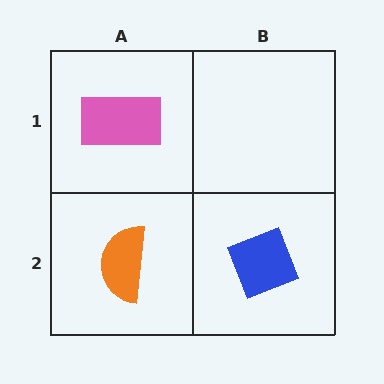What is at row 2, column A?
An orange semicircle.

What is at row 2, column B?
A blue diamond.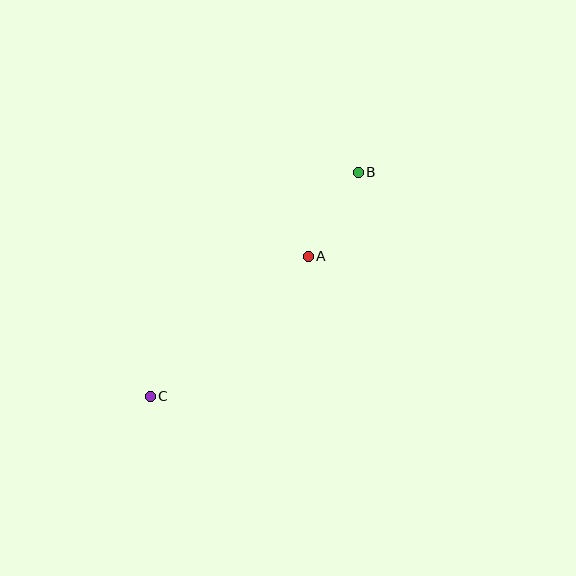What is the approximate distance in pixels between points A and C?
The distance between A and C is approximately 211 pixels.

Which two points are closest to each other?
Points A and B are closest to each other.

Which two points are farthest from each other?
Points B and C are farthest from each other.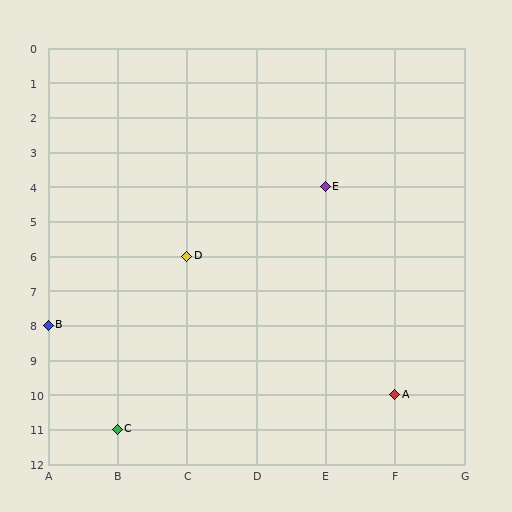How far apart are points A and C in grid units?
Points A and C are 4 columns and 1 row apart (about 4.1 grid units diagonally).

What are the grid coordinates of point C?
Point C is at grid coordinates (B, 11).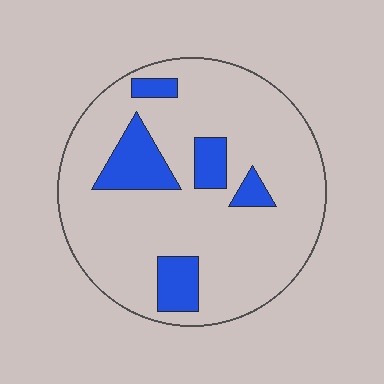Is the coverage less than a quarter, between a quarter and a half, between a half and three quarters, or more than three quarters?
Less than a quarter.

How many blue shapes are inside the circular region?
5.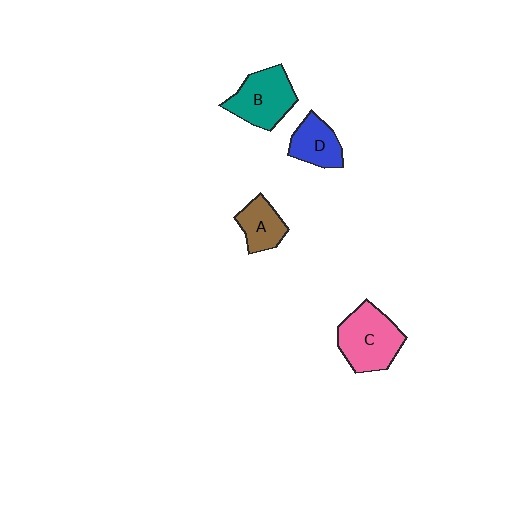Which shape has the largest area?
Shape C (pink).